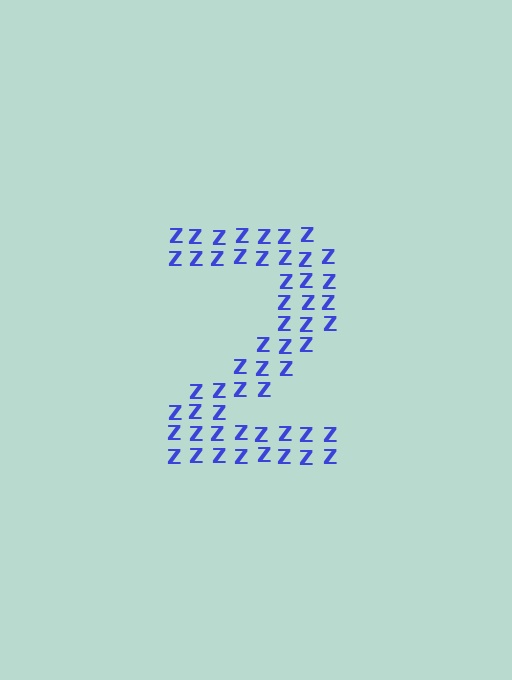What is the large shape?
The large shape is the digit 2.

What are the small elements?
The small elements are letter Z's.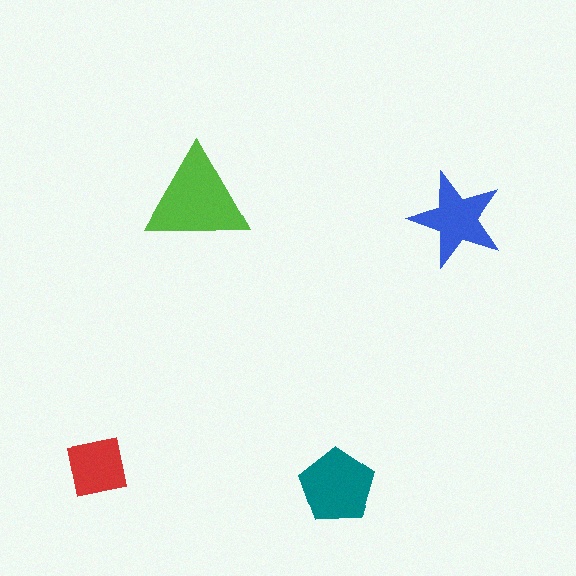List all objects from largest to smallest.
The lime triangle, the teal pentagon, the blue star, the red square.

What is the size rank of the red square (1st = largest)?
4th.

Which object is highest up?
The lime triangle is topmost.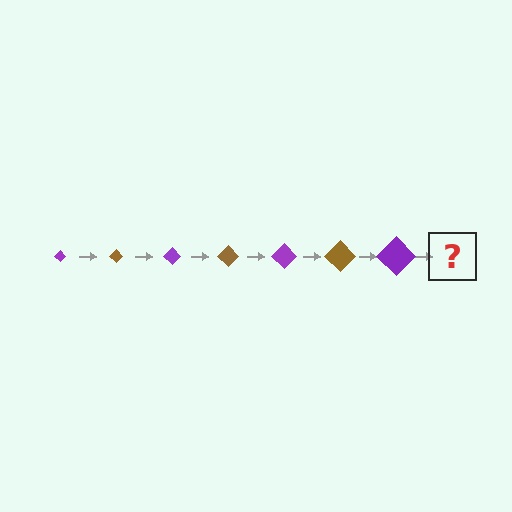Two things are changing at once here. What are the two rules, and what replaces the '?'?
The two rules are that the diamond grows larger each step and the color cycles through purple and brown. The '?' should be a brown diamond, larger than the previous one.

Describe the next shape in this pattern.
It should be a brown diamond, larger than the previous one.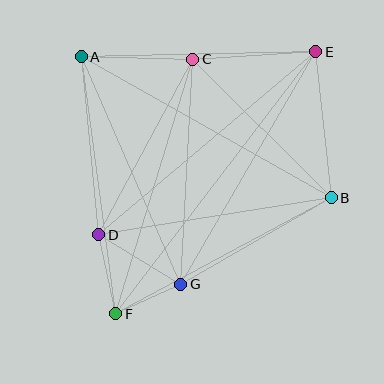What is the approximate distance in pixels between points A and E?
The distance between A and E is approximately 235 pixels.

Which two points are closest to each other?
Points F and G are closest to each other.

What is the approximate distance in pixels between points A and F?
The distance between A and F is approximately 259 pixels.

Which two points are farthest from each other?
Points E and F are farthest from each other.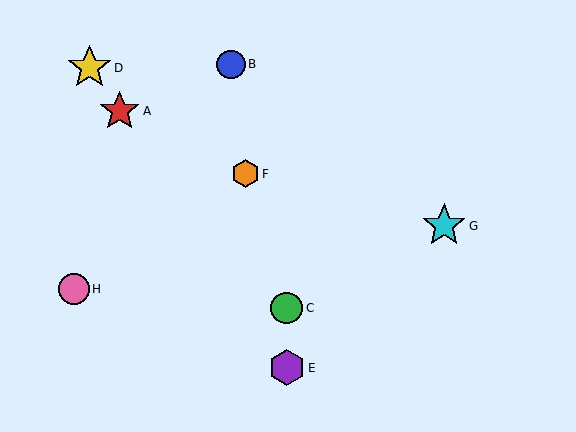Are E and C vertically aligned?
Yes, both are at x≈287.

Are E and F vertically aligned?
No, E is at x≈287 and F is at x≈246.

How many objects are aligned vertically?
2 objects (C, E) are aligned vertically.